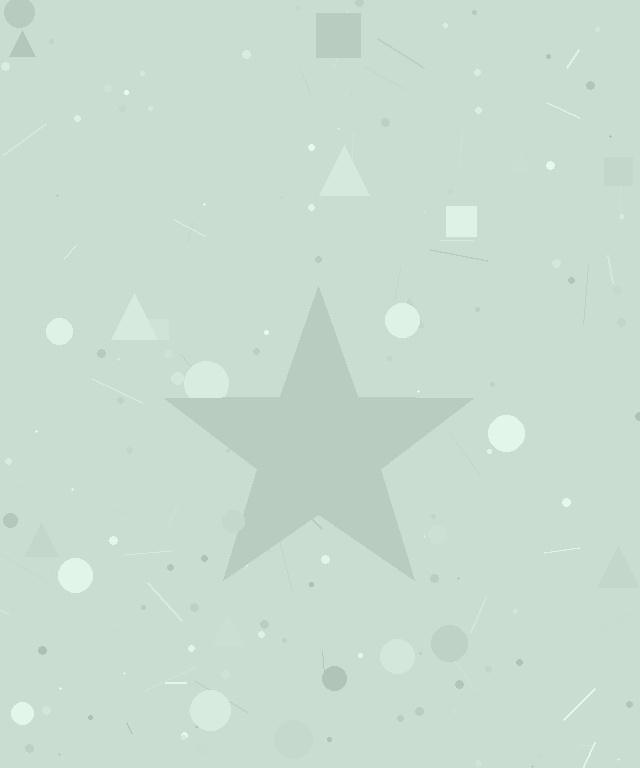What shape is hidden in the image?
A star is hidden in the image.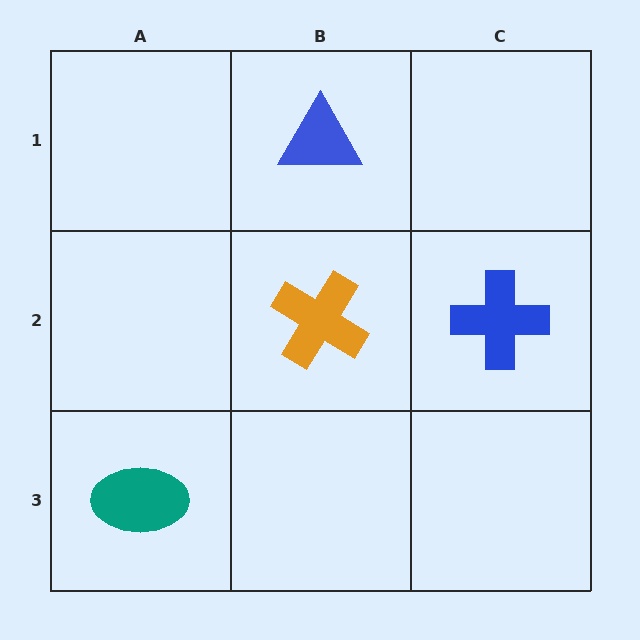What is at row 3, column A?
A teal ellipse.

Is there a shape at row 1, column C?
No, that cell is empty.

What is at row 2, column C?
A blue cross.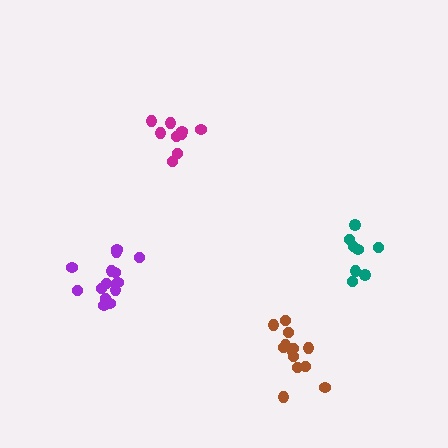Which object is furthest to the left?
The purple cluster is leftmost.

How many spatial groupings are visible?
There are 4 spatial groupings.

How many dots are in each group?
Group 1: 8 dots, Group 2: 14 dots, Group 3: 9 dots, Group 4: 13 dots (44 total).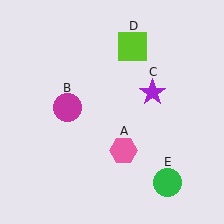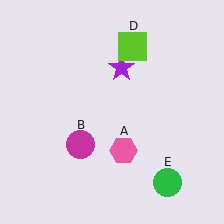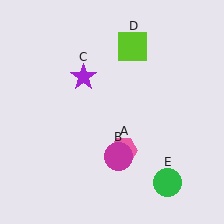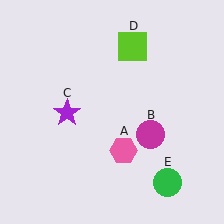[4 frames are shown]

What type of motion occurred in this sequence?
The magenta circle (object B), purple star (object C) rotated counterclockwise around the center of the scene.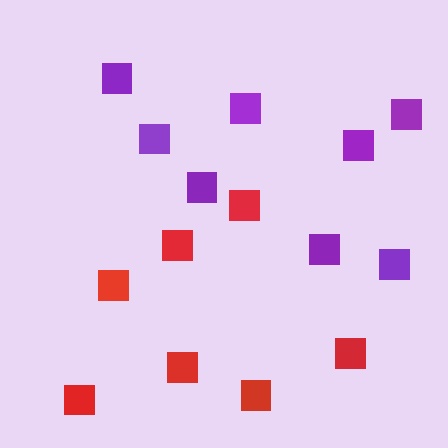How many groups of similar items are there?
There are 2 groups: one group of purple squares (8) and one group of red squares (7).